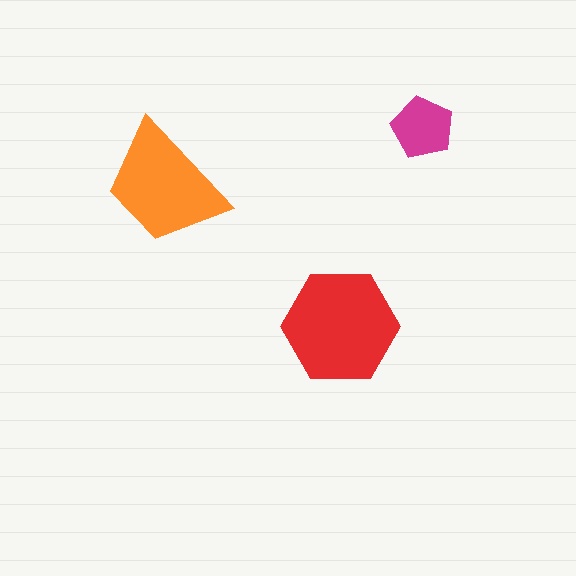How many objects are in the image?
There are 3 objects in the image.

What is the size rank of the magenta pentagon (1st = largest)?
3rd.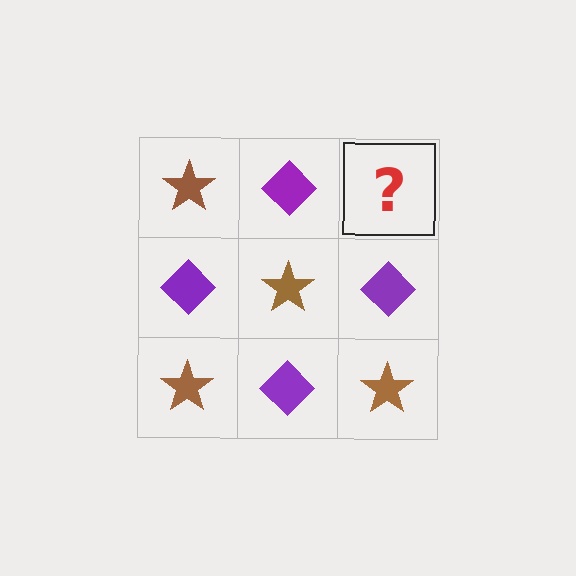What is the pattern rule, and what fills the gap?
The rule is that it alternates brown star and purple diamond in a checkerboard pattern. The gap should be filled with a brown star.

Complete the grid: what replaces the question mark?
The question mark should be replaced with a brown star.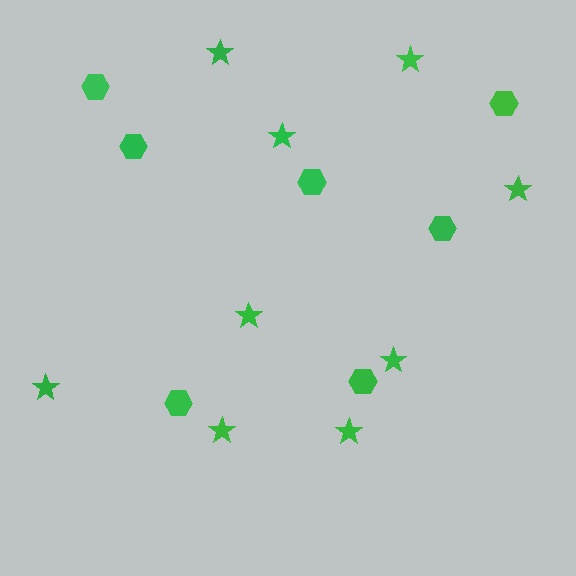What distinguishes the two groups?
There are 2 groups: one group of stars (9) and one group of hexagons (7).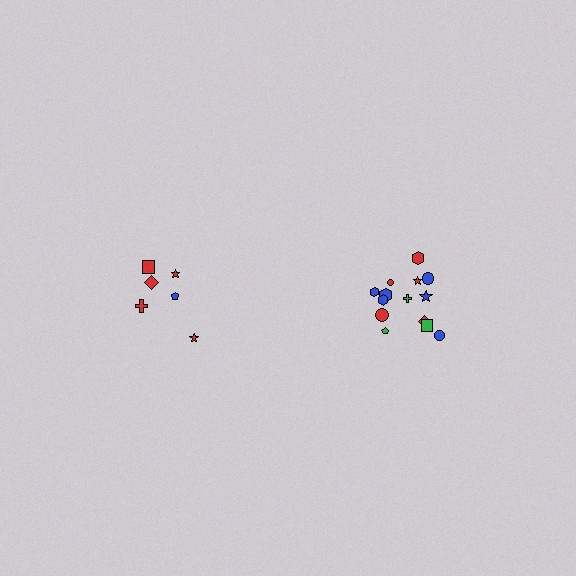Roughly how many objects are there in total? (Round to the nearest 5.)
Roughly 20 objects in total.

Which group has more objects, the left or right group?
The right group.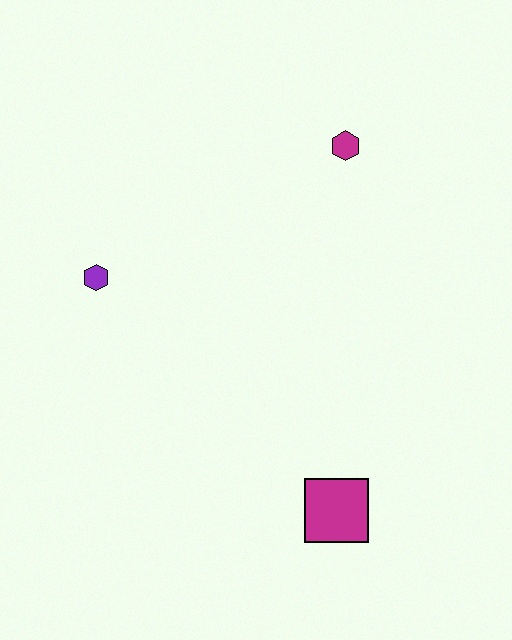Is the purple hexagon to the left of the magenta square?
Yes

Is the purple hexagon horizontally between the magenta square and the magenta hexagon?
No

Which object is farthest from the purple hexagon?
The magenta square is farthest from the purple hexagon.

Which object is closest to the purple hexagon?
The magenta hexagon is closest to the purple hexagon.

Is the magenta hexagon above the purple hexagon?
Yes